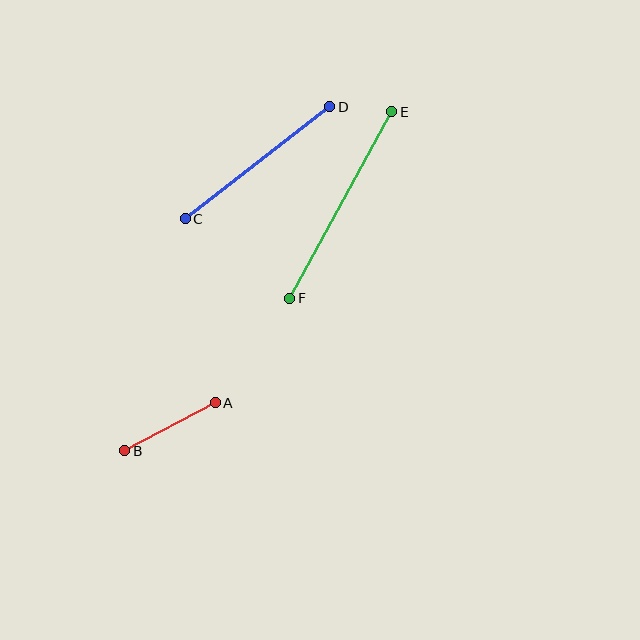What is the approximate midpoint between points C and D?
The midpoint is at approximately (258, 163) pixels.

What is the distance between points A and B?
The distance is approximately 102 pixels.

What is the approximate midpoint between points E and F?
The midpoint is at approximately (341, 205) pixels.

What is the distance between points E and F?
The distance is approximately 213 pixels.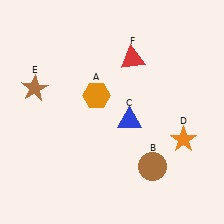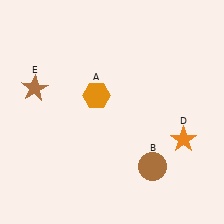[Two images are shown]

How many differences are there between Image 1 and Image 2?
There are 2 differences between the two images.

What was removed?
The blue triangle (C), the red triangle (F) were removed in Image 2.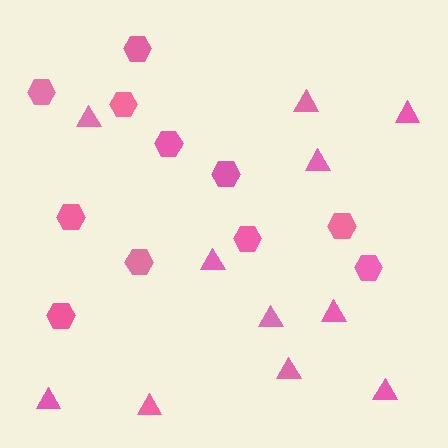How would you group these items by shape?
There are 2 groups: one group of hexagons (11) and one group of triangles (11).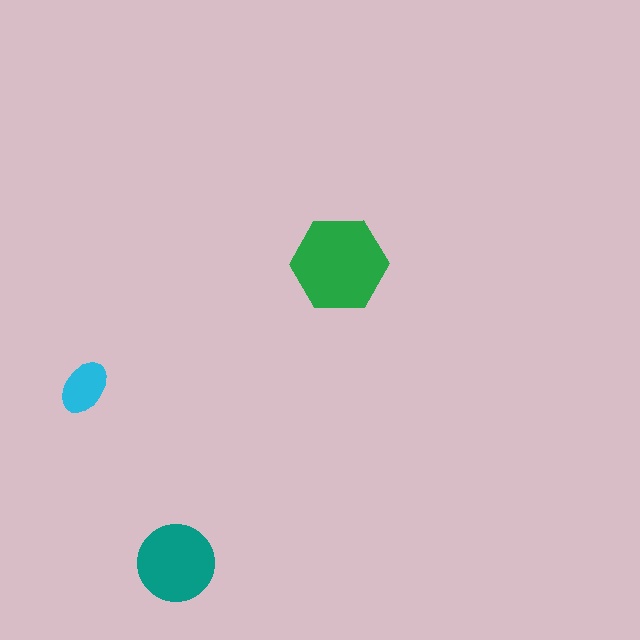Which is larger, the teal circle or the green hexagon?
The green hexagon.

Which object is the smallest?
The cyan ellipse.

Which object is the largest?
The green hexagon.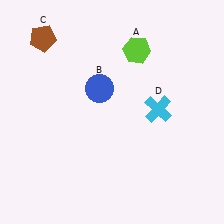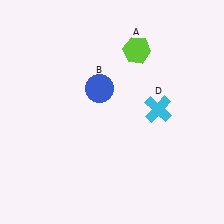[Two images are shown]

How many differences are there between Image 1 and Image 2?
There is 1 difference between the two images.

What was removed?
The brown pentagon (C) was removed in Image 2.